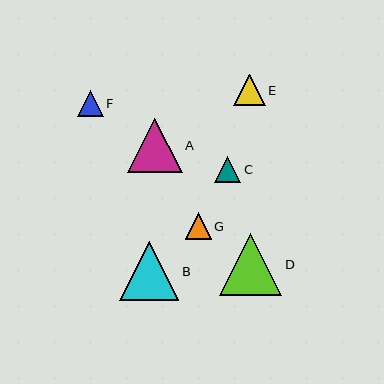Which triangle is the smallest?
Triangle F is the smallest with a size of approximately 26 pixels.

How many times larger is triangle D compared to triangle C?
Triangle D is approximately 2.3 times the size of triangle C.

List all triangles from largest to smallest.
From largest to smallest: D, B, A, E, C, G, F.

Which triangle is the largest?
Triangle D is the largest with a size of approximately 62 pixels.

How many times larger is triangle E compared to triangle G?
Triangle E is approximately 1.2 times the size of triangle G.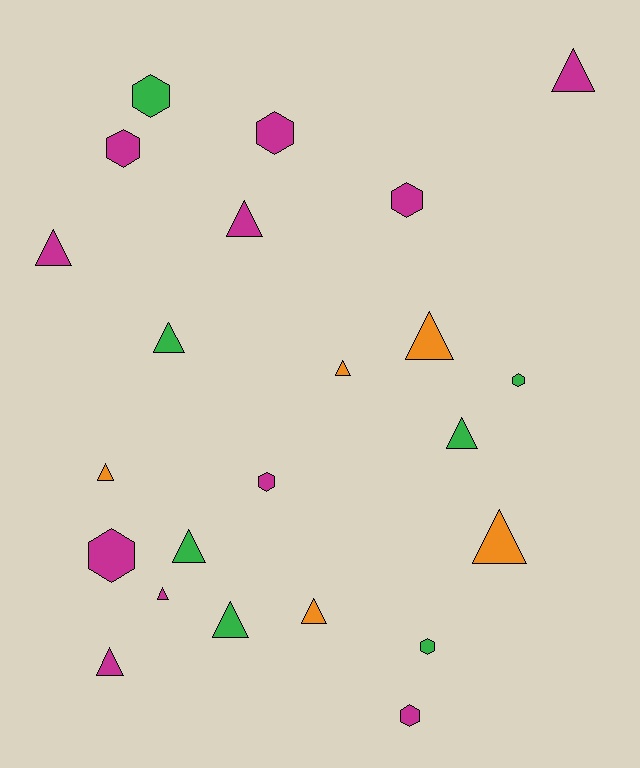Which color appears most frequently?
Magenta, with 11 objects.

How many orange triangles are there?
There are 5 orange triangles.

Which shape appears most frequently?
Triangle, with 14 objects.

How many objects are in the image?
There are 23 objects.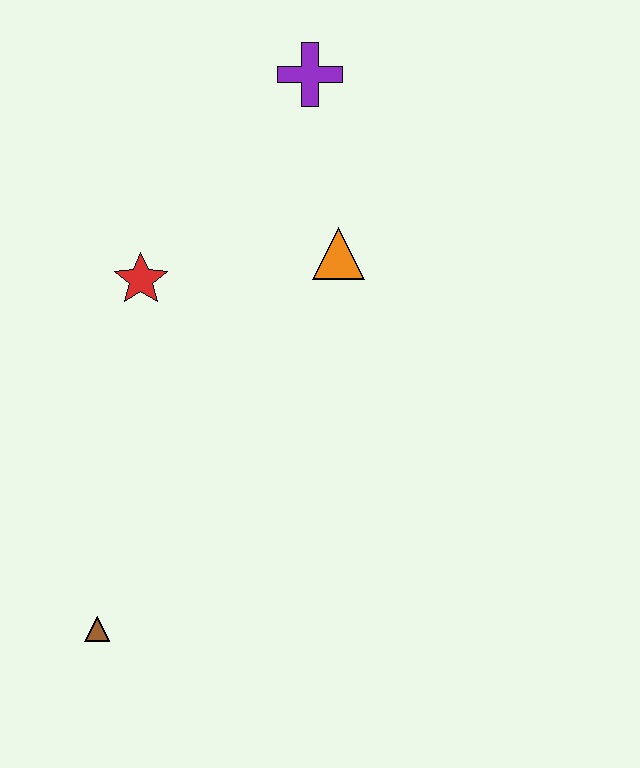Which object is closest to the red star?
The orange triangle is closest to the red star.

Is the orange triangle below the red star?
No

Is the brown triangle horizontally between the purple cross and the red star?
No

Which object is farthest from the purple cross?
The brown triangle is farthest from the purple cross.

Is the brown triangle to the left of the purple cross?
Yes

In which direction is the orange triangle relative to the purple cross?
The orange triangle is below the purple cross.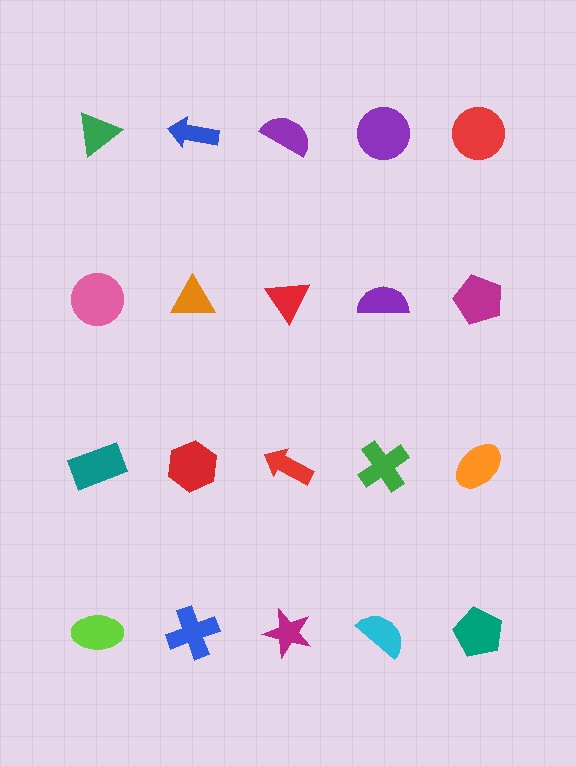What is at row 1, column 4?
A purple circle.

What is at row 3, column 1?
A teal rectangle.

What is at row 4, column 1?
A lime ellipse.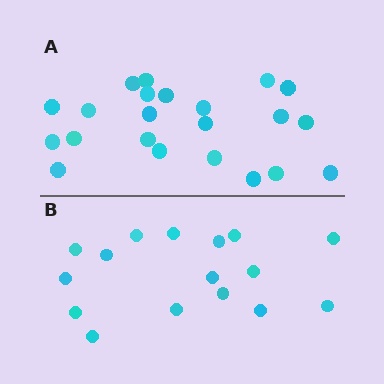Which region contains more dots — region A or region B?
Region A (the top region) has more dots.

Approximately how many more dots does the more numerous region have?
Region A has about 6 more dots than region B.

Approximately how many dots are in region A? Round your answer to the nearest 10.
About 20 dots. (The exact count is 22, which rounds to 20.)